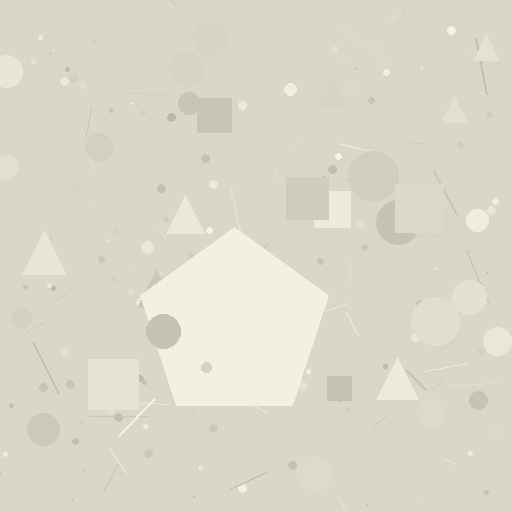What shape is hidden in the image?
A pentagon is hidden in the image.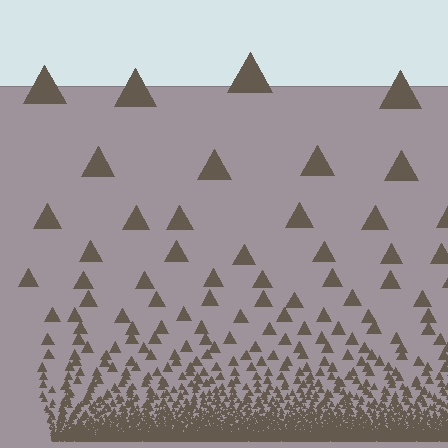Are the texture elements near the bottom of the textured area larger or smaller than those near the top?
Smaller. The gradient is inverted — elements near the bottom are smaller and denser.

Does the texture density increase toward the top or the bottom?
Density increases toward the bottom.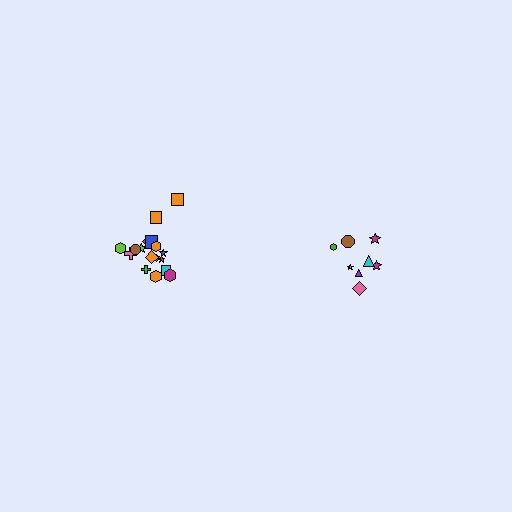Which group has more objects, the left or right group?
The left group.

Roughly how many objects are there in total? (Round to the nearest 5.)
Roughly 25 objects in total.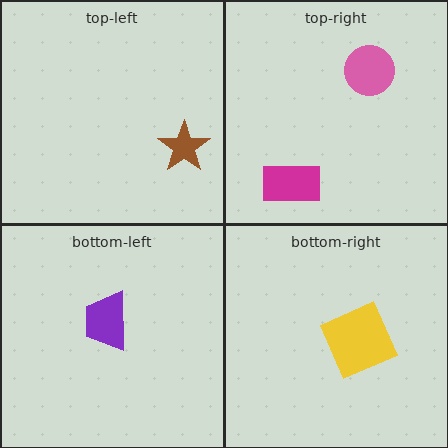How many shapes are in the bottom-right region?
1.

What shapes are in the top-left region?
The brown star.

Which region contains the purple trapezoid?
The bottom-left region.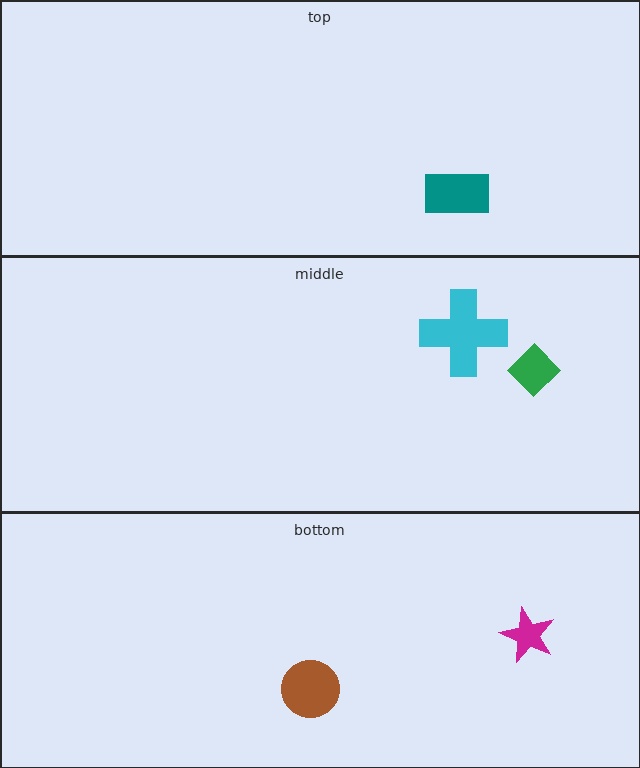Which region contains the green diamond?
The middle region.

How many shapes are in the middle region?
2.